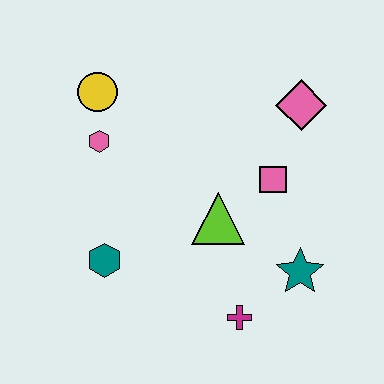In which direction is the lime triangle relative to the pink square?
The lime triangle is to the left of the pink square.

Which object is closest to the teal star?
The magenta cross is closest to the teal star.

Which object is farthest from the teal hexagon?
The pink diamond is farthest from the teal hexagon.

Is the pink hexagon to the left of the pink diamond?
Yes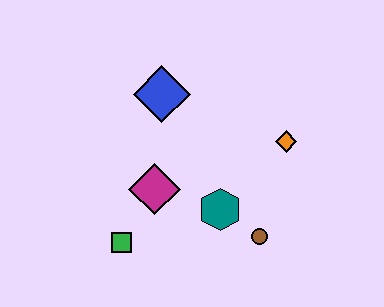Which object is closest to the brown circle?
The teal hexagon is closest to the brown circle.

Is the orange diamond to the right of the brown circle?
Yes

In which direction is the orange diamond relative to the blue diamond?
The orange diamond is to the right of the blue diamond.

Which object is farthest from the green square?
The orange diamond is farthest from the green square.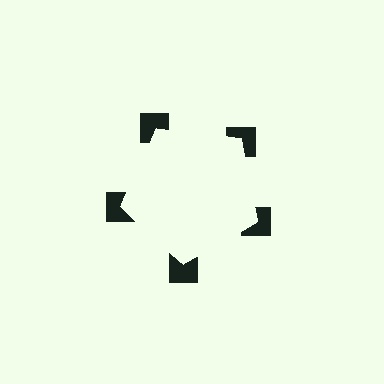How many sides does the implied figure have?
5 sides.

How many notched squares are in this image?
There are 5 — one at each vertex of the illusory pentagon.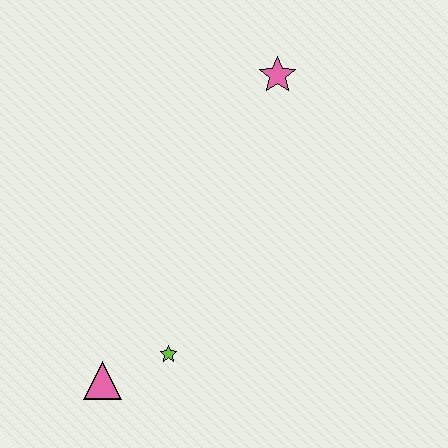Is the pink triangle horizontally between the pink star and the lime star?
No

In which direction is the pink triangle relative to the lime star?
The pink triangle is to the left of the lime star.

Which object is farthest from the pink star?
The pink triangle is farthest from the pink star.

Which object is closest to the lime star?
The pink triangle is closest to the lime star.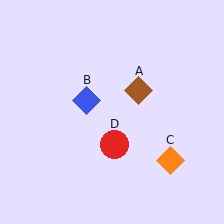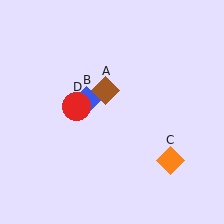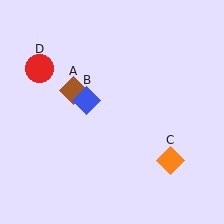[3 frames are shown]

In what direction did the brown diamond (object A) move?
The brown diamond (object A) moved left.